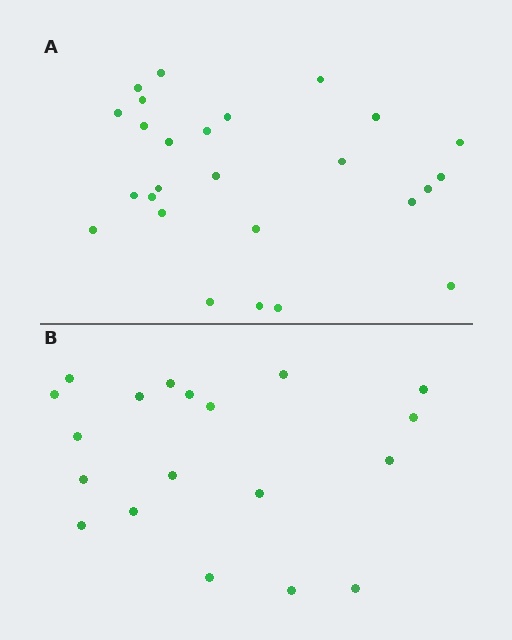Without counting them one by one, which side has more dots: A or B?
Region A (the top region) has more dots.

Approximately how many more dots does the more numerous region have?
Region A has roughly 8 or so more dots than region B.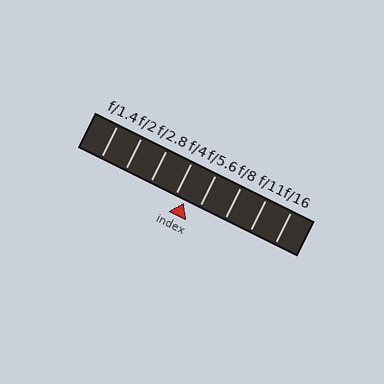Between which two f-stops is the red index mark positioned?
The index mark is between f/4 and f/5.6.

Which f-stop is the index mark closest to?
The index mark is closest to f/4.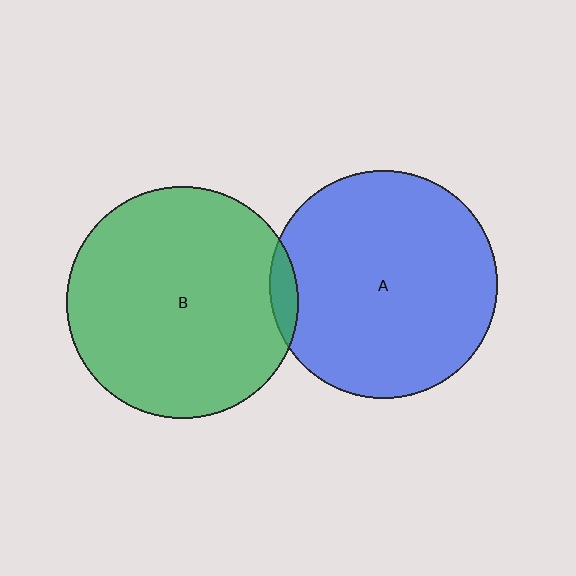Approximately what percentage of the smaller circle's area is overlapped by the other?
Approximately 5%.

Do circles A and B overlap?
Yes.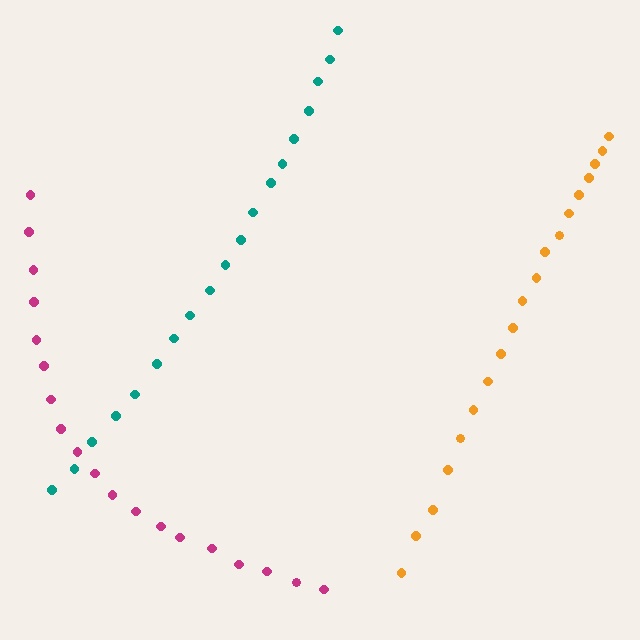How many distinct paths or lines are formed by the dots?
There are 3 distinct paths.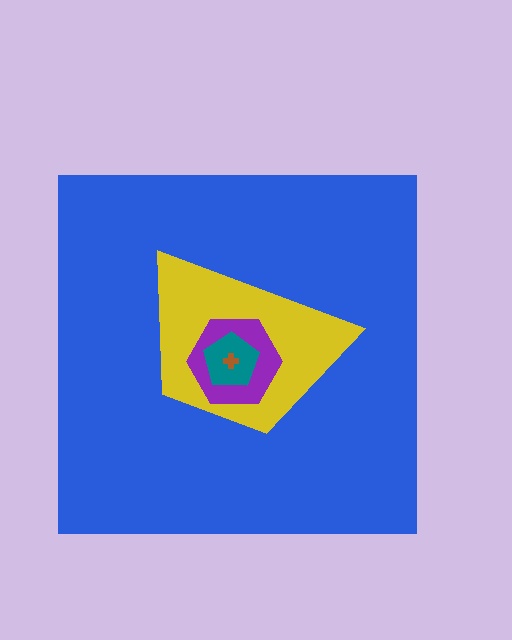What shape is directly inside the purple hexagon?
The teal pentagon.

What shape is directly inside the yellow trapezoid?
The purple hexagon.